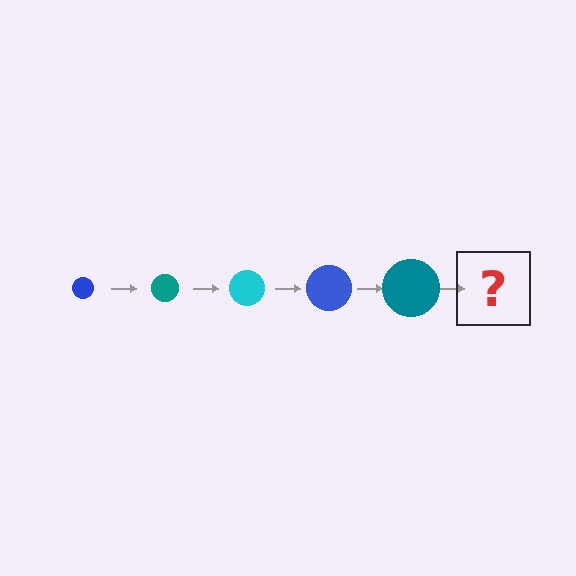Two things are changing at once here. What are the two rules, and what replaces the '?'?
The two rules are that the circle grows larger each step and the color cycles through blue, teal, and cyan. The '?' should be a cyan circle, larger than the previous one.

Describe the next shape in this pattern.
It should be a cyan circle, larger than the previous one.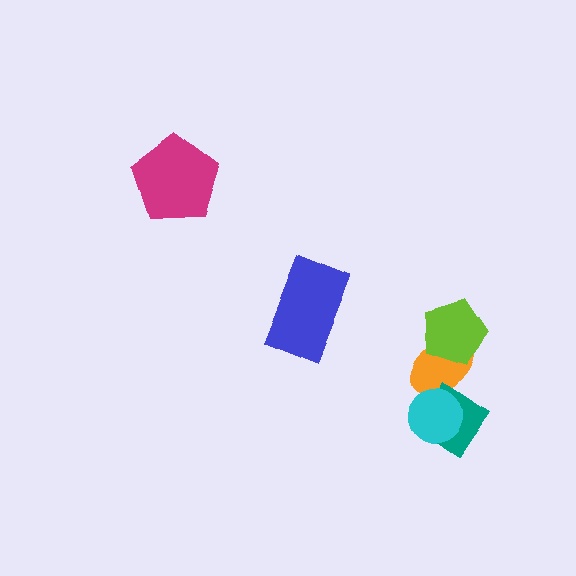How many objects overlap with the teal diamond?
2 objects overlap with the teal diamond.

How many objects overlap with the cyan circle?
2 objects overlap with the cyan circle.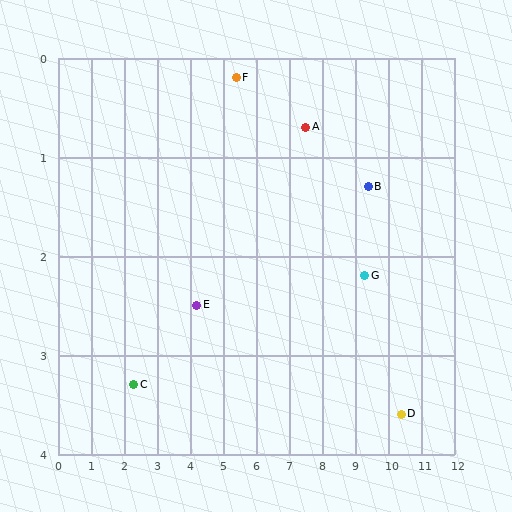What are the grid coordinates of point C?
Point C is at approximately (2.3, 3.3).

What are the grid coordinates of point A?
Point A is at approximately (7.5, 0.7).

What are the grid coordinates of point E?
Point E is at approximately (4.2, 2.5).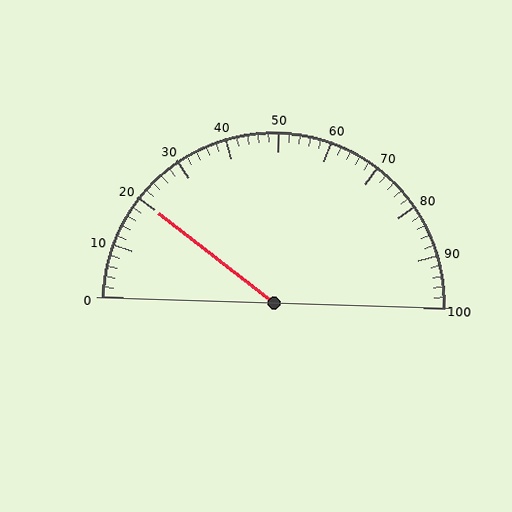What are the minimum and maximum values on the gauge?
The gauge ranges from 0 to 100.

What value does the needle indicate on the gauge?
The needle indicates approximately 20.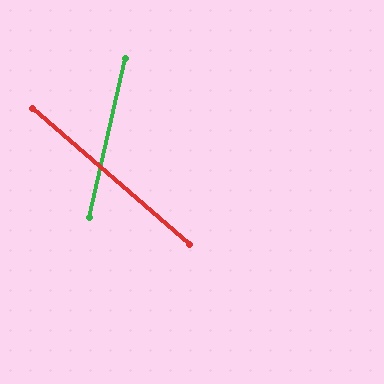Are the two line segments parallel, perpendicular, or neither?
Neither parallel nor perpendicular — they differ by about 62°.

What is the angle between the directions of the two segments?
Approximately 62 degrees.